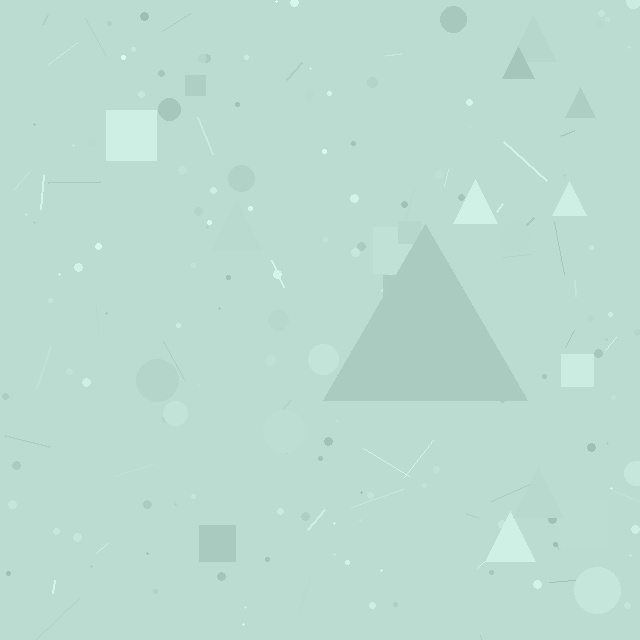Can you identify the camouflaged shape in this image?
The camouflaged shape is a triangle.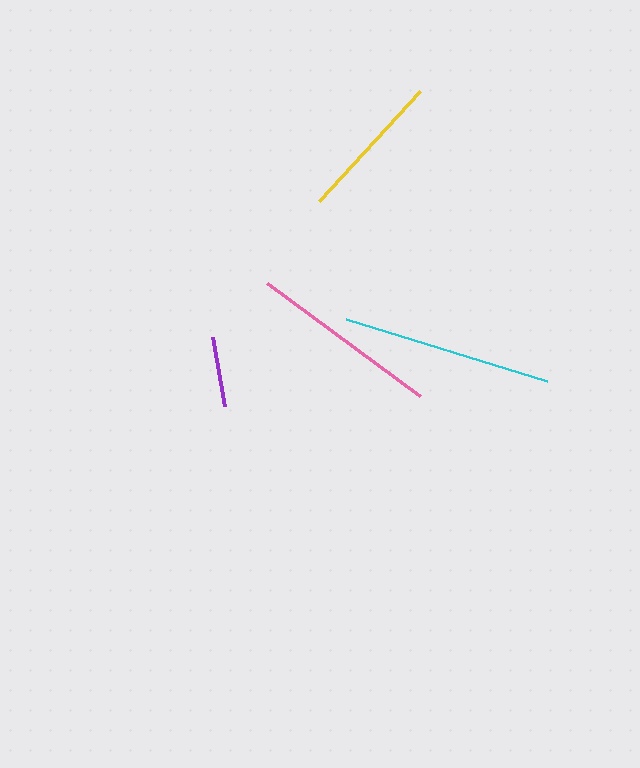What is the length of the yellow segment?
The yellow segment is approximately 150 pixels long.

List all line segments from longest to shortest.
From longest to shortest: cyan, pink, yellow, purple.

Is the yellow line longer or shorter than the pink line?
The pink line is longer than the yellow line.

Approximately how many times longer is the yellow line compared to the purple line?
The yellow line is approximately 2.1 times the length of the purple line.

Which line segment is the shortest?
The purple line is the shortest at approximately 71 pixels.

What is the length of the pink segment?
The pink segment is approximately 189 pixels long.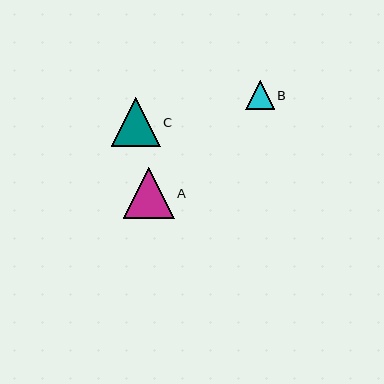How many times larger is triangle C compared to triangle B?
Triangle C is approximately 1.7 times the size of triangle B.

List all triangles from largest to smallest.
From largest to smallest: A, C, B.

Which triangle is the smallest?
Triangle B is the smallest with a size of approximately 28 pixels.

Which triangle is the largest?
Triangle A is the largest with a size of approximately 51 pixels.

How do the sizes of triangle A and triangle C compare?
Triangle A and triangle C are approximately the same size.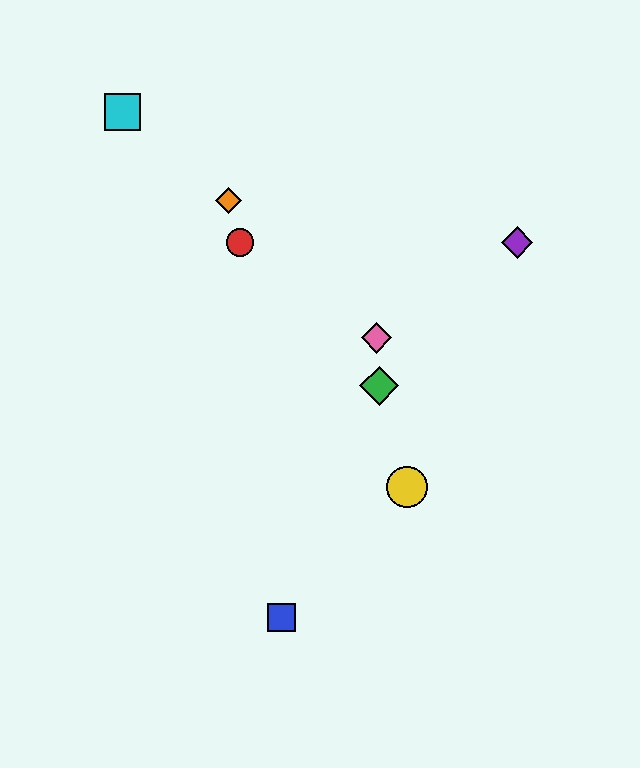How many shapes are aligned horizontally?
2 shapes (the red circle, the purple diamond) are aligned horizontally.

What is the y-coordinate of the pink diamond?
The pink diamond is at y≈338.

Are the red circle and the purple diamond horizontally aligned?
Yes, both are at y≈243.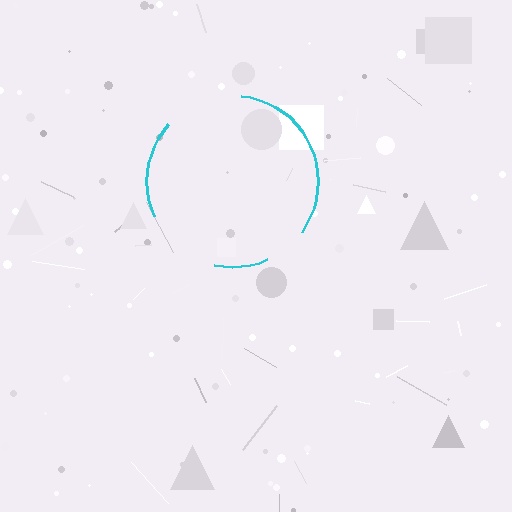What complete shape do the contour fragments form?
The contour fragments form a circle.